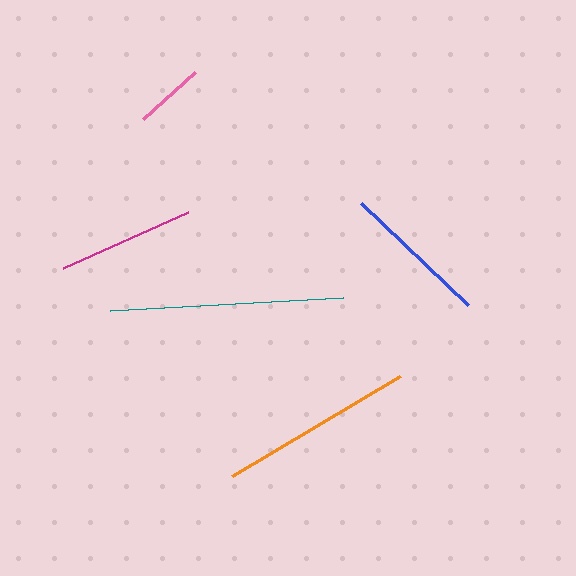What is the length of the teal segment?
The teal segment is approximately 234 pixels long.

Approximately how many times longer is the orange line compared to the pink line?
The orange line is approximately 2.8 times the length of the pink line.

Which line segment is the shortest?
The pink line is the shortest at approximately 70 pixels.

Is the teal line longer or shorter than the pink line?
The teal line is longer than the pink line.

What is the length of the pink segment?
The pink segment is approximately 70 pixels long.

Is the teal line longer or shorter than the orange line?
The teal line is longer than the orange line.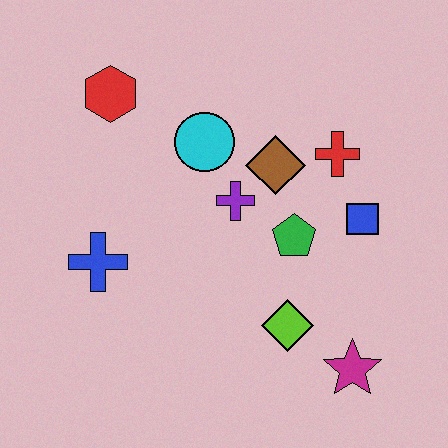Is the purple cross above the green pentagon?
Yes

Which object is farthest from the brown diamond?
The magenta star is farthest from the brown diamond.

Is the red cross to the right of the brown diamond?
Yes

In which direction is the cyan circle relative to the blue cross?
The cyan circle is above the blue cross.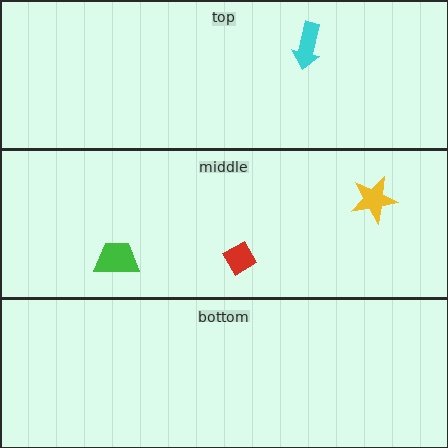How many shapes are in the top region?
1.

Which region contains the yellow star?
The middle region.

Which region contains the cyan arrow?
The top region.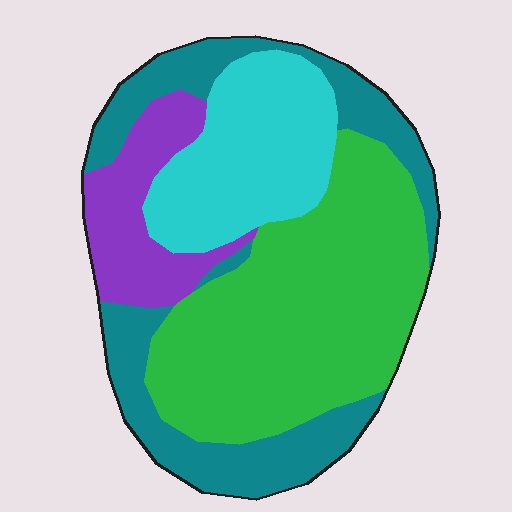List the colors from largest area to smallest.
From largest to smallest: green, teal, cyan, purple.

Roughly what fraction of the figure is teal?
Teal covers around 25% of the figure.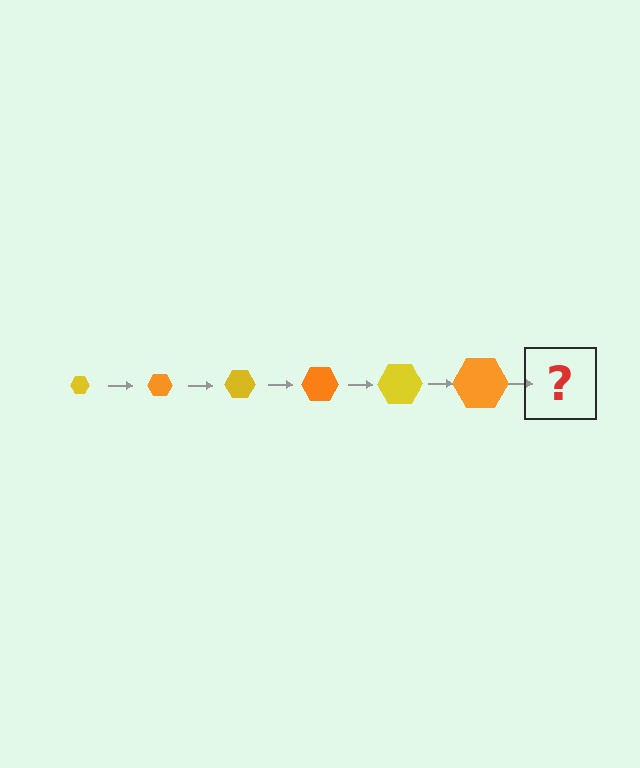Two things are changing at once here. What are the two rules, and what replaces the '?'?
The two rules are that the hexagon grows larger each step and the color cycles through yellow and orange. The '?' should be a yellow hexagon, larger than the previous one.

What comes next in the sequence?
The next element should be a yellow hexagon, larger than the previous one.